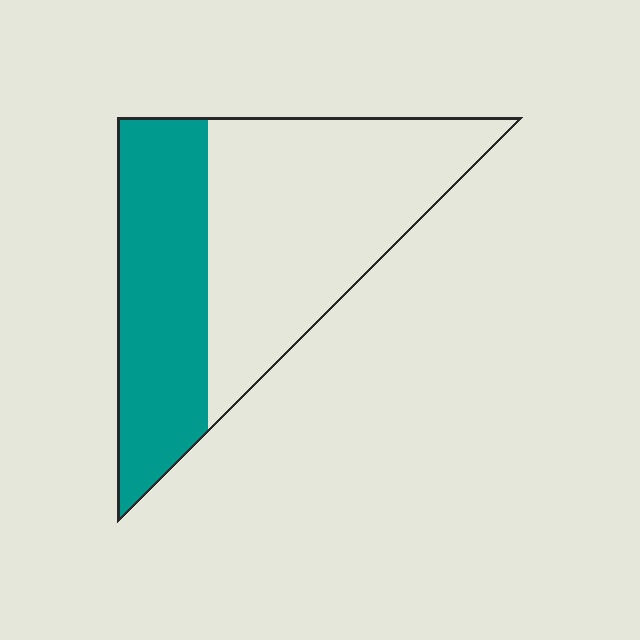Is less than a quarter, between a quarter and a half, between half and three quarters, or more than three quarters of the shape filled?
Between a quarter and a half.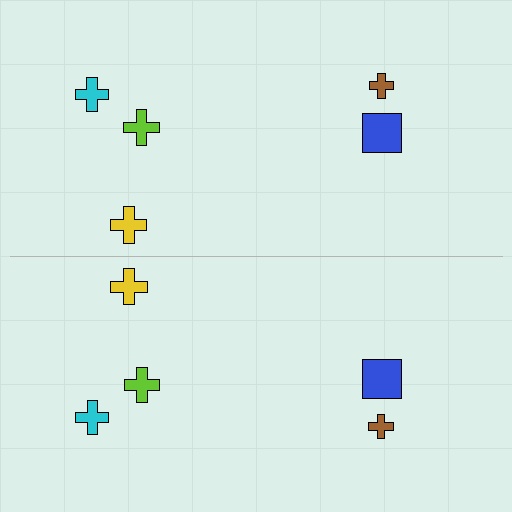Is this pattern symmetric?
Yes, this pattern has bilateral (reflection) symmetry.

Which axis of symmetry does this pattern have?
The pattern has a horizontal axis of symmetry running through the center of the image.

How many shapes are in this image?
There are 10 shapes in this image.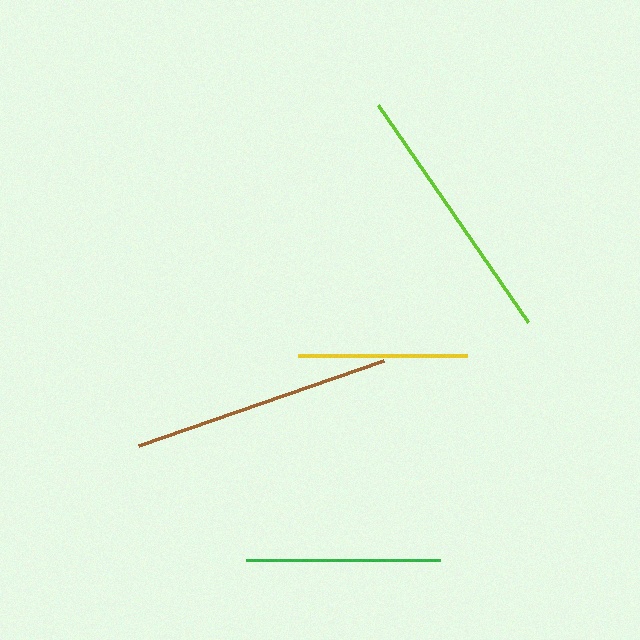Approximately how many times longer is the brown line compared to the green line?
The brown line is approximately 1.3 times the length of the green line.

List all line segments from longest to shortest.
From longest to shortest: lime, brown, green, yellow.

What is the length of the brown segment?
The brown segment is approximately 260 pixels long.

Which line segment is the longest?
The lime line is the longest at approximately 264 pixels.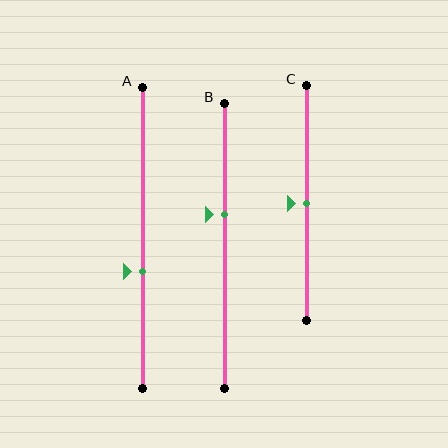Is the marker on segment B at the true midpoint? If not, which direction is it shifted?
No, the marker on segment B is shifted upward by about 11% of the segment length.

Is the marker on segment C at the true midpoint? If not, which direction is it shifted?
Yes, the marker on segment C is at the true midpoint.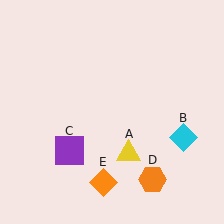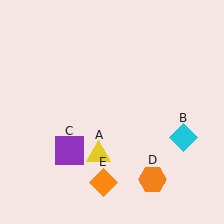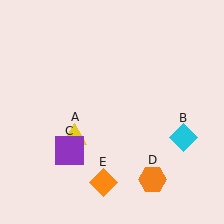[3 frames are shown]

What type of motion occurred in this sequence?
The yellow triangle (object A) rotated clockwise around the center of the scene.